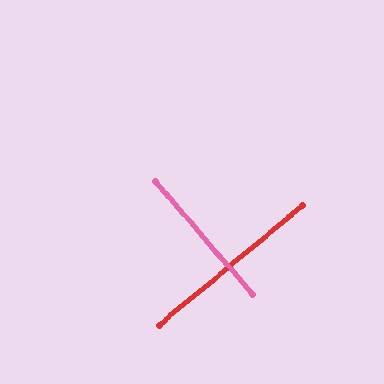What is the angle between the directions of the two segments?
Approximately 89 degrees.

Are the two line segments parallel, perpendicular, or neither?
Perpendicular — they meet at approximately 89°.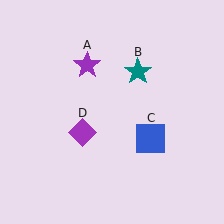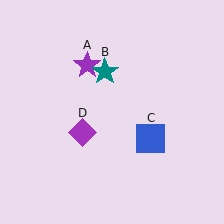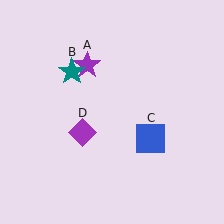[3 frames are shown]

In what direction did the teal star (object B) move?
The teal star (object B) moved left.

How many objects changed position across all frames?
1 object changed position: teal star (object B).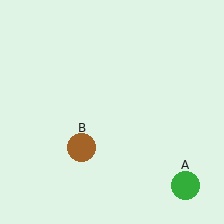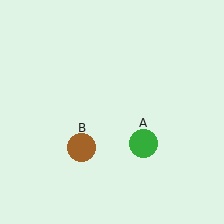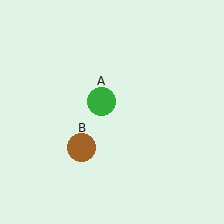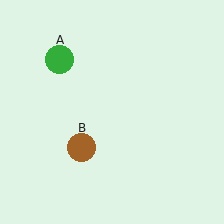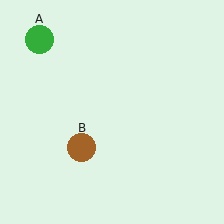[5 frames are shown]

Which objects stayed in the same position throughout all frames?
Brown circle (object B) remained stationary.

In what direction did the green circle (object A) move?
The green circle (object A) moved up and to the left.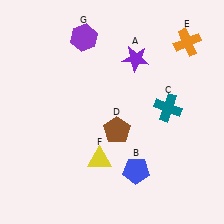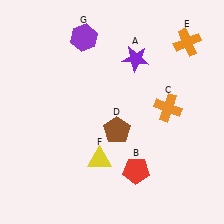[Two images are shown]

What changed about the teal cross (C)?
In Image 1, C is teal. In Image 2, it changed to orange.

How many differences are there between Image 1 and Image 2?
There are 2 differences between the two images.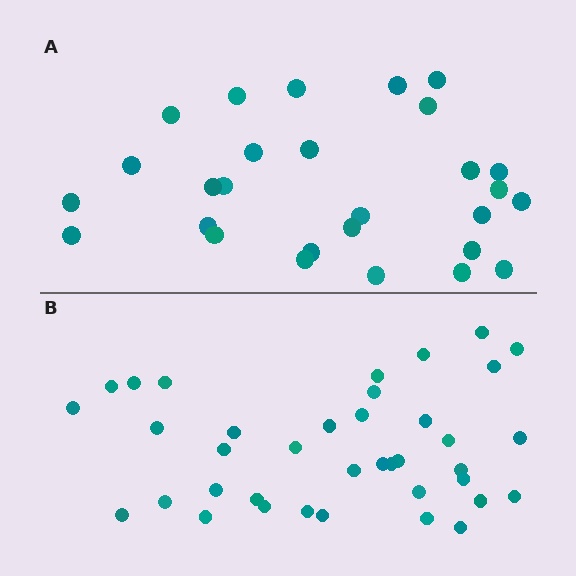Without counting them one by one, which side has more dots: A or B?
Region B (the bottom region) has more dots.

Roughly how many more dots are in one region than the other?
Region B has roughly 10 or so more dots than region A.